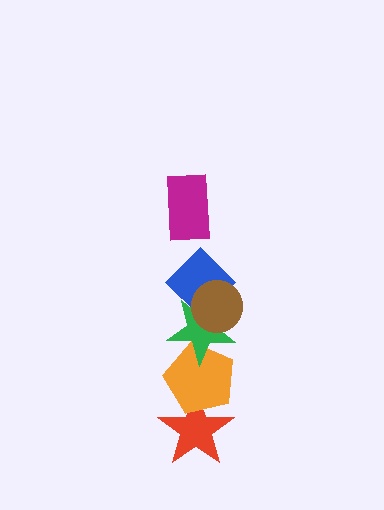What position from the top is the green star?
The green star is 4th from the top.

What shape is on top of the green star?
The blue diamond is on top of the green star.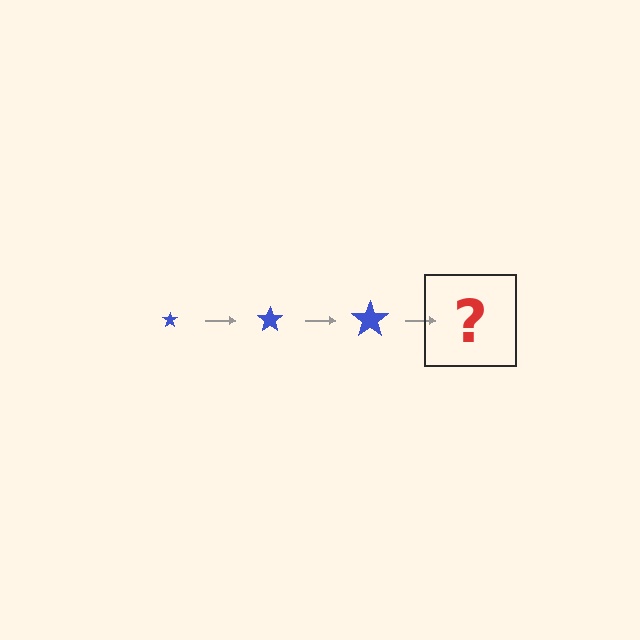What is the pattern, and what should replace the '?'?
The pattern is that the star gets progressively larger each step. The '?' should be a blue star, larger than the previous one.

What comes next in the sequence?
The next element should be a blue star, larger than the previous one.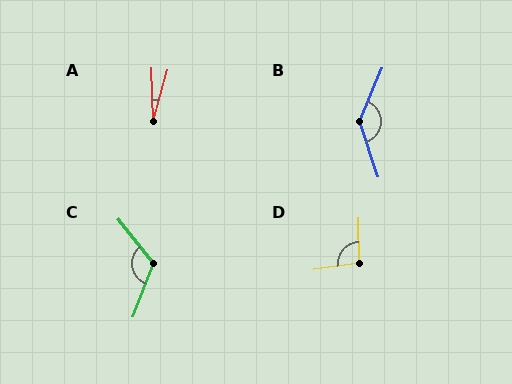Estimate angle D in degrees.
Approximately 97 degrees.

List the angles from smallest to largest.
A (17°), D (97°), C (121°), B (138°).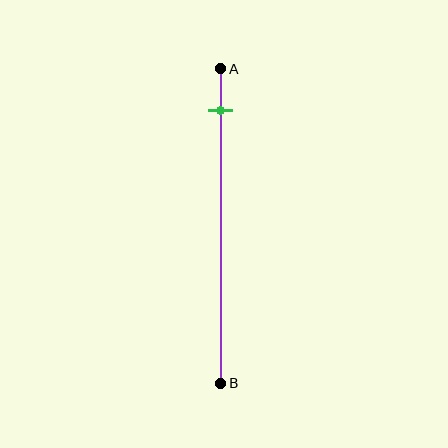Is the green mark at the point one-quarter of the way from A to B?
No, the mark is at about 15% from A, not at the 25% one-quarter point.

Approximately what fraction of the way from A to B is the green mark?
The green mark is approximately 15% of the way from A to B.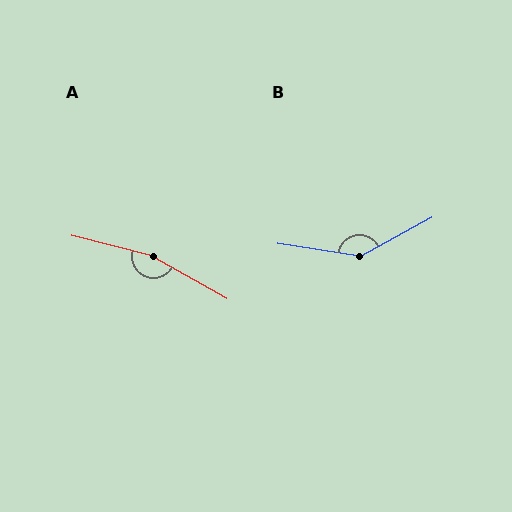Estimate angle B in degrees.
Approximately 142 degrees.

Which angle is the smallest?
B, at approximately 142 degrees.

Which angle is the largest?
A, at approximately 165 degrees.